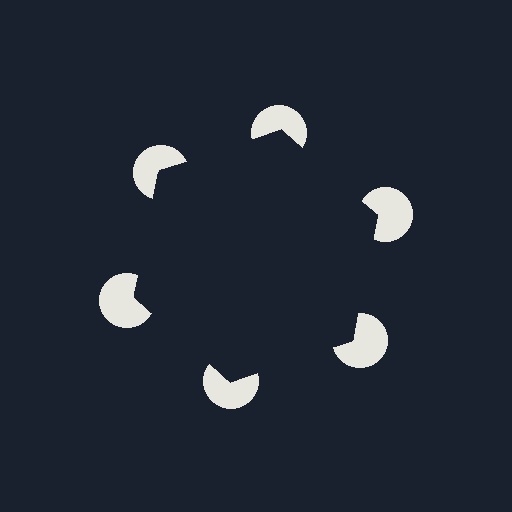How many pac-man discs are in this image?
There are 6 — one at each vertex of the illusory hexagon.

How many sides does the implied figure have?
6 sides.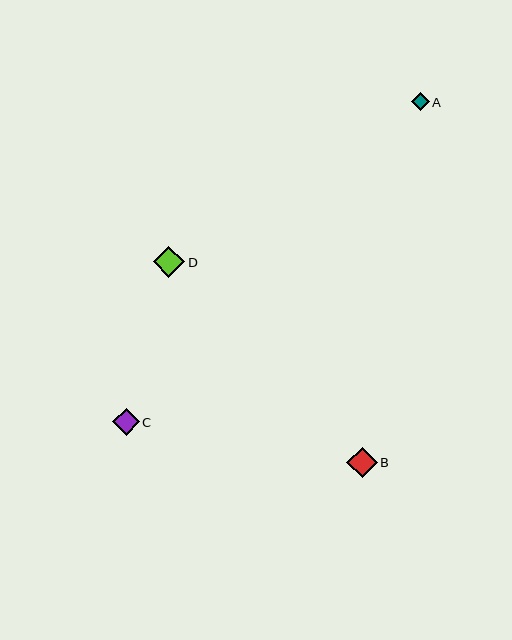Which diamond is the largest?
Diamond D is the largest with a size of approximately 31 pixels.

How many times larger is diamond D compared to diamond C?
Diamond D is approximately 1.2 times the size of diamond C.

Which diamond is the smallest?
Diamond A is the smallest with a size of approximately 18 pixels.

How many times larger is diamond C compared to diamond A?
Diamond C is approximately 1.5 times the size of diamond A.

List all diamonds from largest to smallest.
From largest to smallest: D, B, C, A.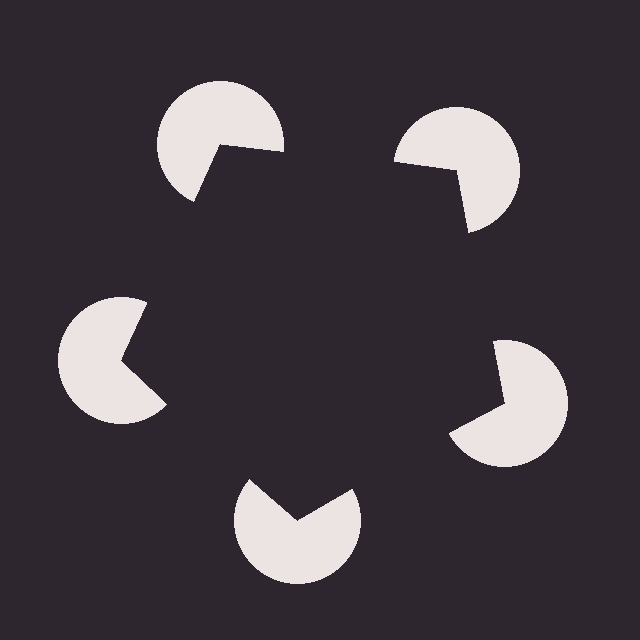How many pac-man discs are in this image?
There are 5 — one at each vertex of the illusory pentagon.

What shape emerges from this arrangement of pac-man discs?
An illusory pentagon — its edges are inferred from the aligned wedge cuts in the pac-man discs, not physically drawn.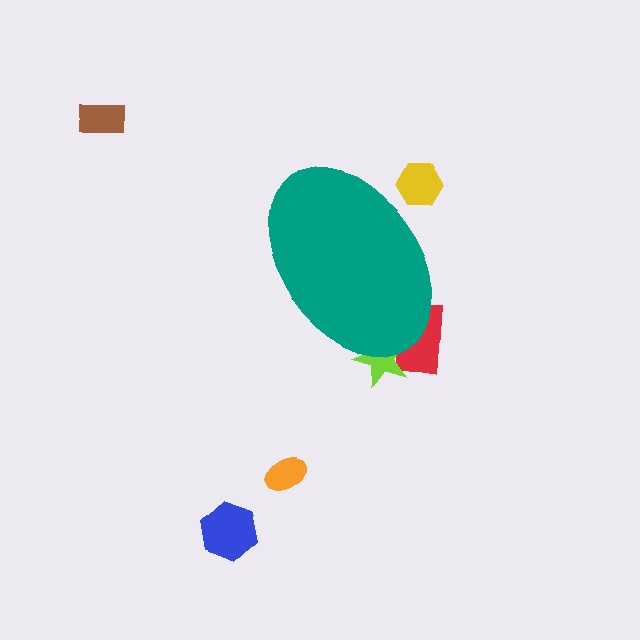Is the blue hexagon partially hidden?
No, the blue hexagon is fully visible.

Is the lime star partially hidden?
Yes, the lime star is partially hidden behind the teal ellipse.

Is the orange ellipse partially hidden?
No, the orange ellipse is fully visible.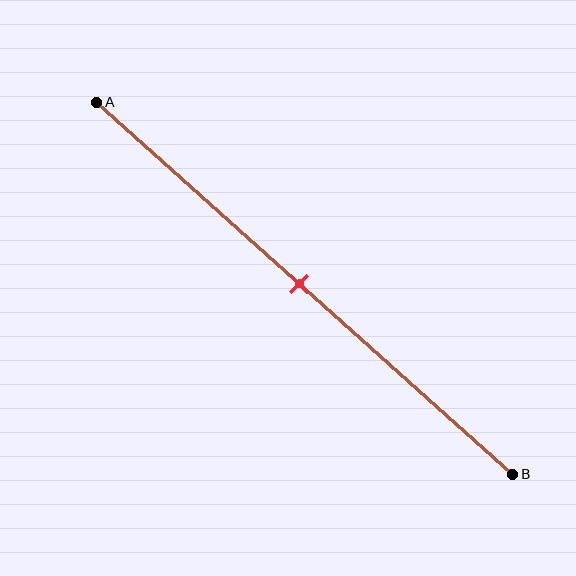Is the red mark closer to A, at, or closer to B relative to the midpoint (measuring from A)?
The red mark is approximately at the midpoint of segment AB.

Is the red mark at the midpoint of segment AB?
Yes, the mark is approximately at the midpoint.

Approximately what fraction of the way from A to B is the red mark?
The red mark is approximately 50% of the way from A to B.